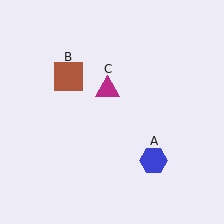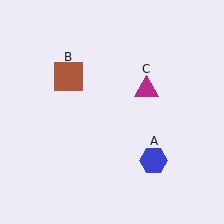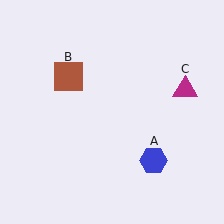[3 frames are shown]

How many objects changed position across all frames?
1 object changed position: magenta triangle (object C).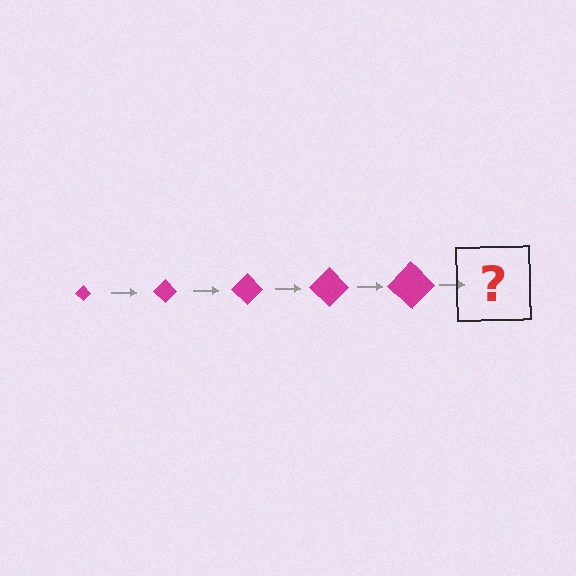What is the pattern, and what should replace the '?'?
The pattern is that the diamond gets progressively larger each step. The '?' should be a magenta diamond, larger than the previous one.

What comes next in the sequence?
The next element should be a magenta diamond, larger than the previous one.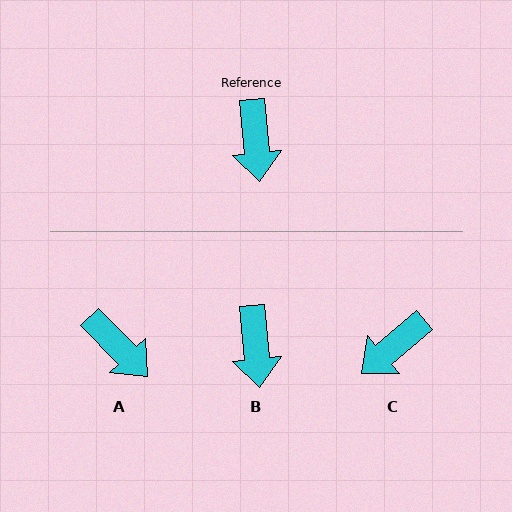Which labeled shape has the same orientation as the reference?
B.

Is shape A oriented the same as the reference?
No, it is off by about 39 degrees.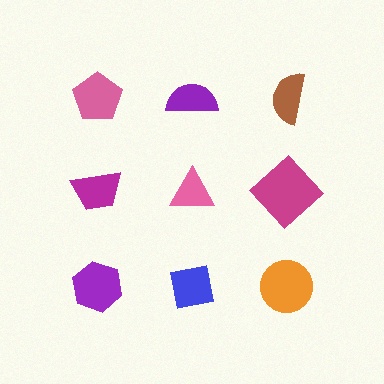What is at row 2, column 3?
A magenta diamond.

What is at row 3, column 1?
A purple hexagon.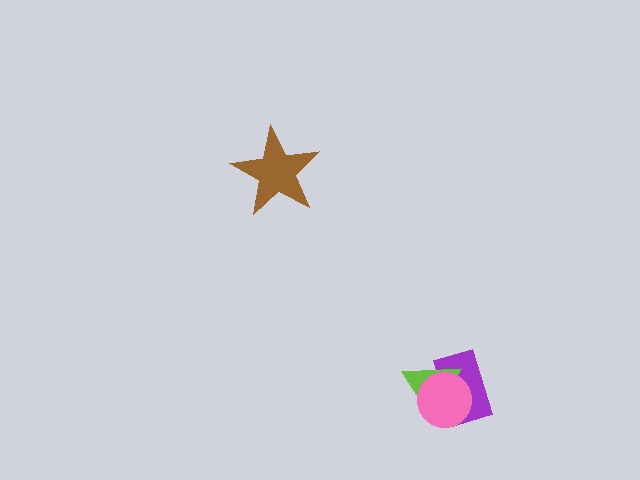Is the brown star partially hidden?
No, no other shape covers it.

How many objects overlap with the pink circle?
2 objects overlap with the pink circle.